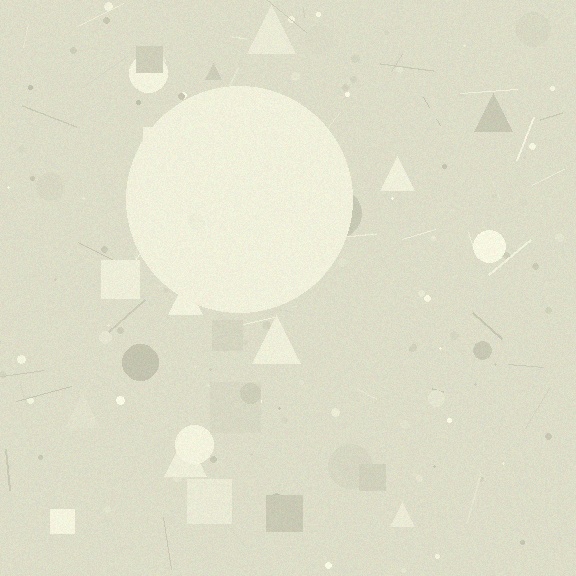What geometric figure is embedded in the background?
A circle is embedded in the background.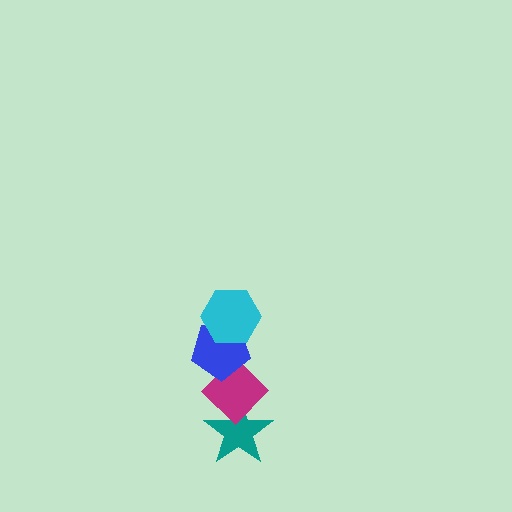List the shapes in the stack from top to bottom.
From top to bottom: the cyan hexagon, the blue pentagon, the magenta diamond, the teal star.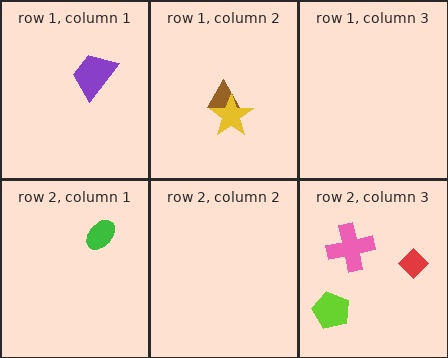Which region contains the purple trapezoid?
The row 1, column 1 region.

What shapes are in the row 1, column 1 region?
The purple trapezoid.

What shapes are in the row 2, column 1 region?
The green ellipse.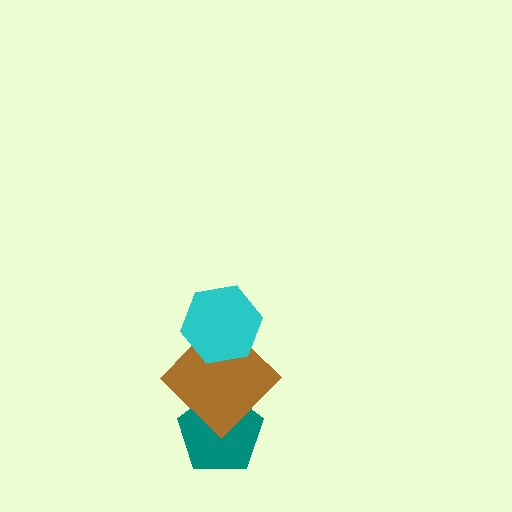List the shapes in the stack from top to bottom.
From top to bottom: the cyan hexagon, the brown diamond, the teal pentagon.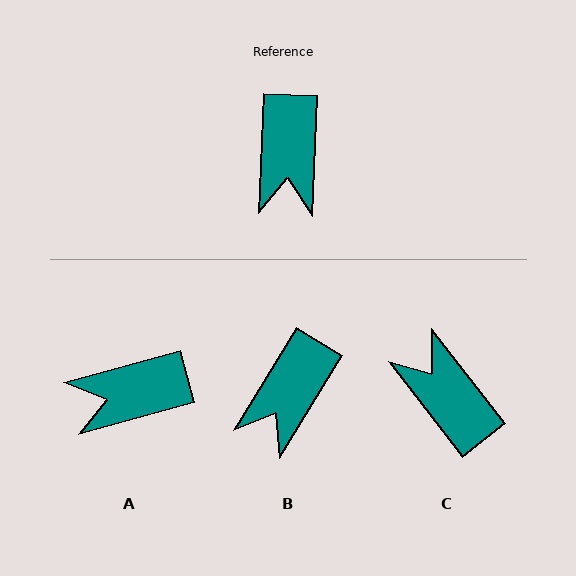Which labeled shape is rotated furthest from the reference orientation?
C, about 140 degrees away.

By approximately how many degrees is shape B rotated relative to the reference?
Approximately 29 degrees clockwise.